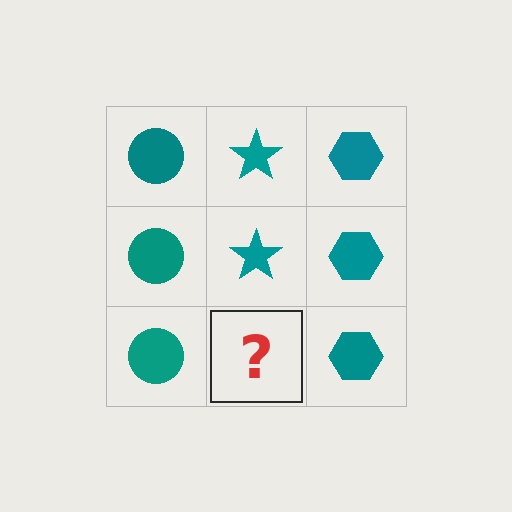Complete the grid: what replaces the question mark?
The question mark should be replaced with a teal star.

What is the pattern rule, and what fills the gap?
The rule is that each column has a consistent shape. The gap should be filled with a teal star.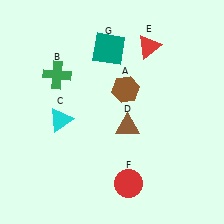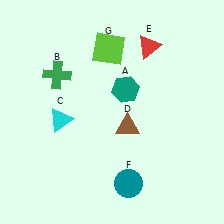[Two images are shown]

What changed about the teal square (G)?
In Image 1, G is teal. In Image 2, it changed to lime.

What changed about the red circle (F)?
In Image 1, F is red. In Image 2, it changed to teal.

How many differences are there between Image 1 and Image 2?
There are 3 differences between the two images.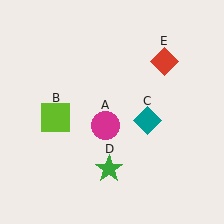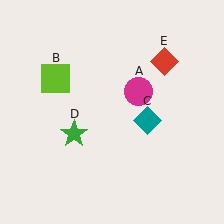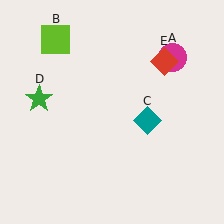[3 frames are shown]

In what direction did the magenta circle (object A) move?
The magenta circle (object A) moved up and to the right.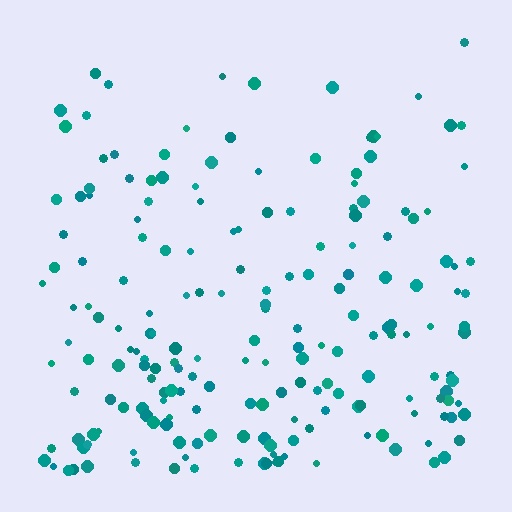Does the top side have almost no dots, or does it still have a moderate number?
Still a moderate number, just noticeably fewer than the bottom.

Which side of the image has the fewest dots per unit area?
The top.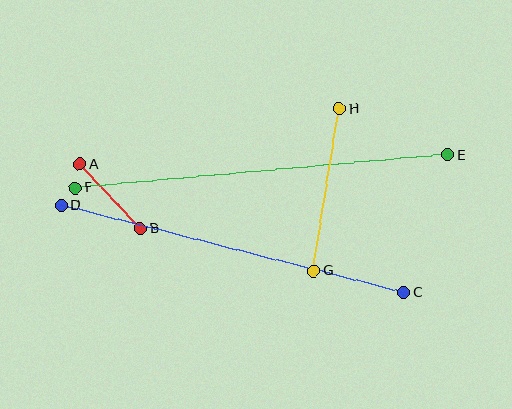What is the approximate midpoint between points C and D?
The midpoint is at approximately (233, 249) pixels.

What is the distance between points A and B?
The distance is approximately 88 pixels.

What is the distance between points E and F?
The distance is approximately 373 pixels.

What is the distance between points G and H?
The distance is approximately 164 pixels.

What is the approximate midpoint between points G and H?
The midpoint is at approximately (326, 190) pixels.